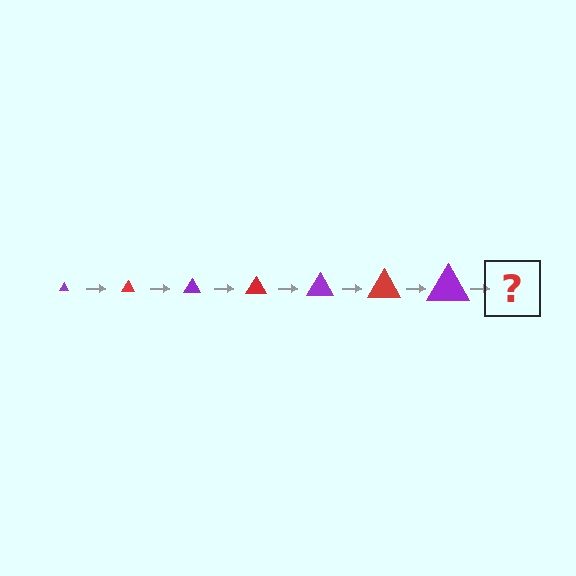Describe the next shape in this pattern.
It should be a red triangle, larger than the previous one.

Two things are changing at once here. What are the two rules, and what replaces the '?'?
The two rules are that the triangle grows larger each step and the color cycles through purple and red. The '?' should be a red triangle, larger than the previous one.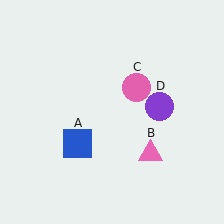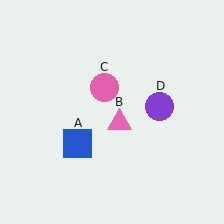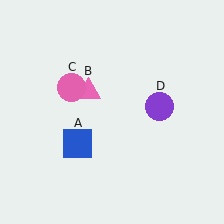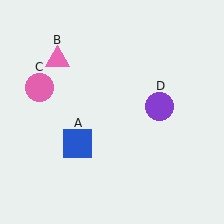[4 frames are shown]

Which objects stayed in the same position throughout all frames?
Blue square (object A) and purple circle (object D) remained stationary.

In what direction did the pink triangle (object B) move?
The pink triangle (object B) moved up and to the left.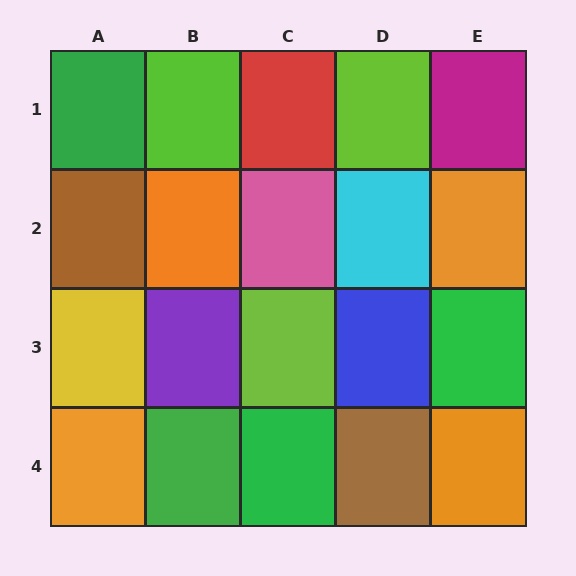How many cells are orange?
4 cells are orange.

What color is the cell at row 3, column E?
Green.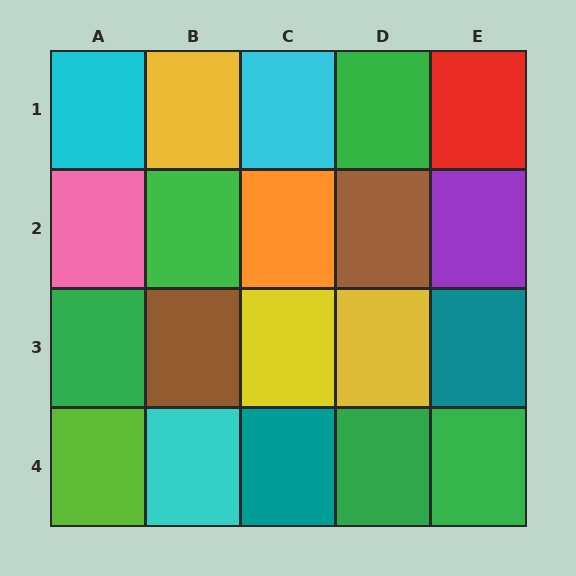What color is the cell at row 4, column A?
Lime.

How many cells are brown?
2 cells are brown.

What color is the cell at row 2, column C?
Orange.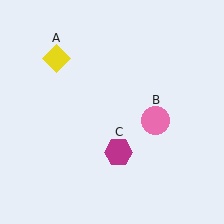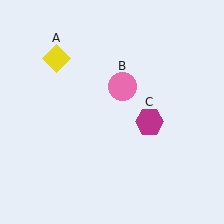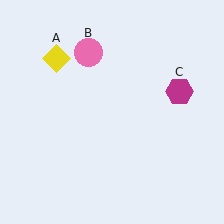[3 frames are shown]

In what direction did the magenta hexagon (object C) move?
The magenta hexagon (object C) moved up and to the right.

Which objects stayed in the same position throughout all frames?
Yellow diamond (object A) remained stationary.